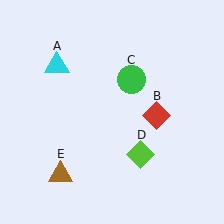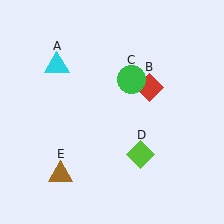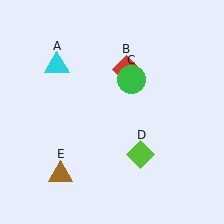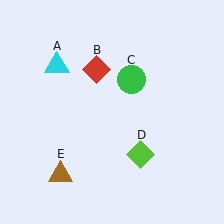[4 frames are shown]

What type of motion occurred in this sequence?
The red diamond (object B) rotated counterclockwise around the center of the scene.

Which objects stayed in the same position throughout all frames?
Cyan triangle (object A) and green circle (object C) and lime diamond (object D) and brown triangle (object E) remained stationary.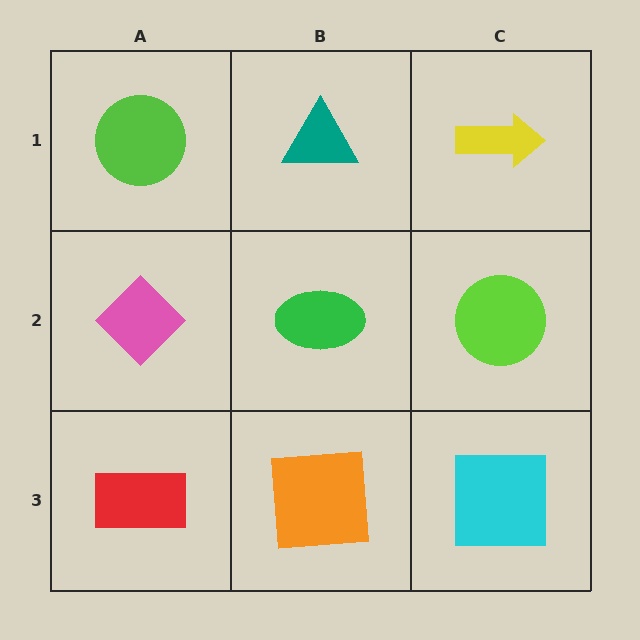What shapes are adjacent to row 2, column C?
A yellow arrow (row 1, column C), a cyan square (row 3, column C), a green ellipse (row 2, column B).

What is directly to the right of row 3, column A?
An orange square.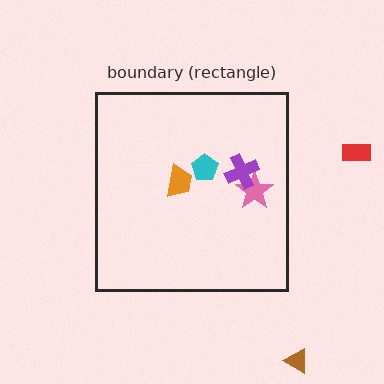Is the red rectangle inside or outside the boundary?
Outside.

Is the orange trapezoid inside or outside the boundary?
Inside.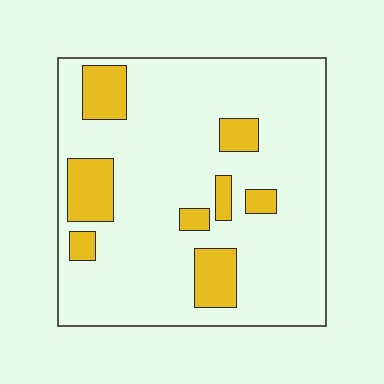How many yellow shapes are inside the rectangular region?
8.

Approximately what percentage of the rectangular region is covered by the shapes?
Approximately 15%.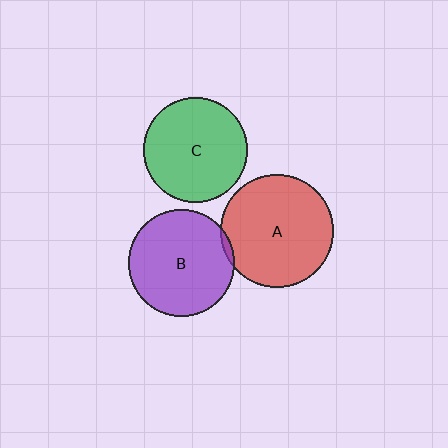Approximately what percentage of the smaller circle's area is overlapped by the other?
Approximately 5%.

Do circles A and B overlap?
Yes.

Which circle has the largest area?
Circle A (red).